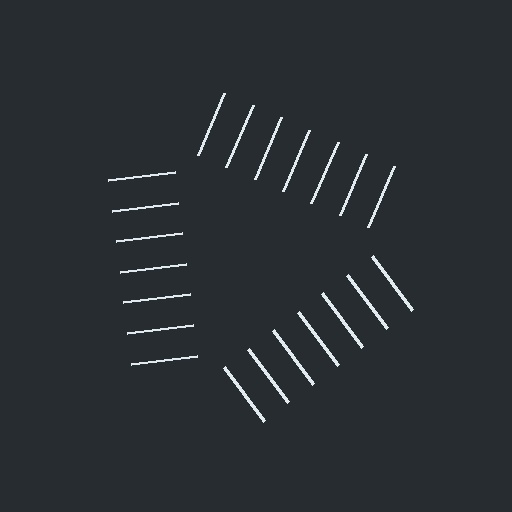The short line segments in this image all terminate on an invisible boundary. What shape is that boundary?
An illusory triangle — the line segments terminate on its edges but no continuous stroke is drawn.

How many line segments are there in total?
21 — 7 along each of the 3 edges.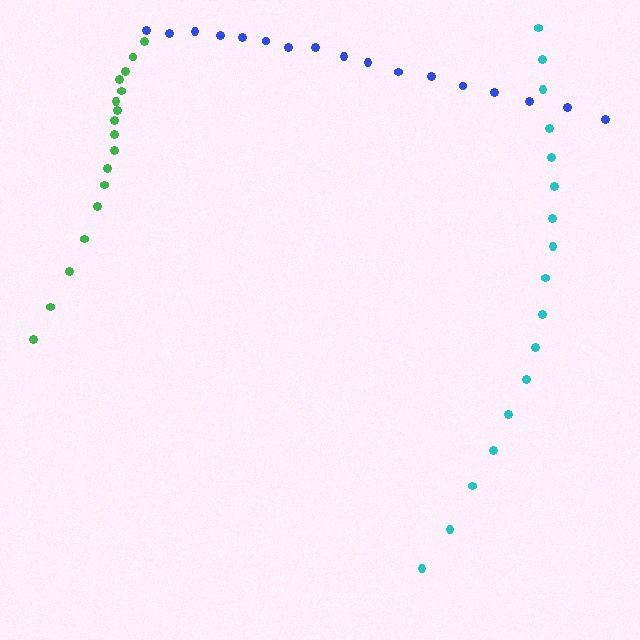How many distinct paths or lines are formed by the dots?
There are 3 distinct paths.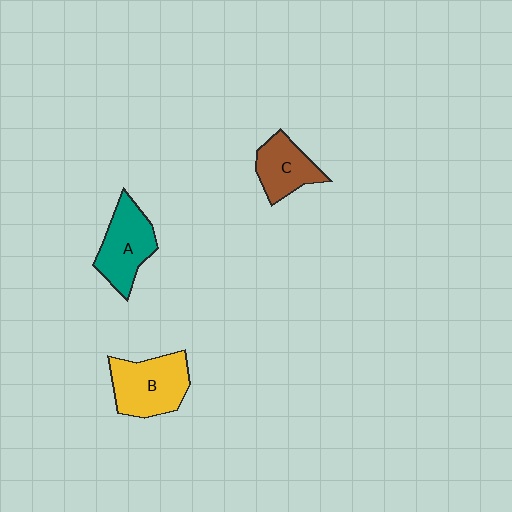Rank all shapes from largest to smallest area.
From largest to smallest: B (yellow), A (teal), C (brown).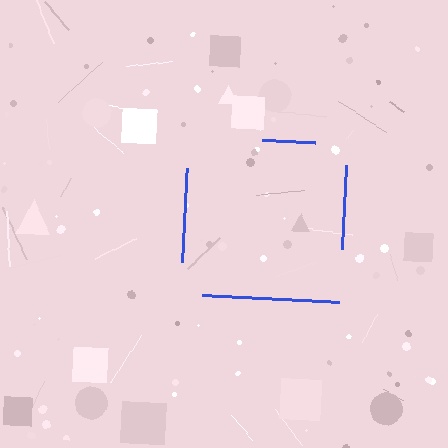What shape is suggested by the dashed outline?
The dashed outline suggests a square.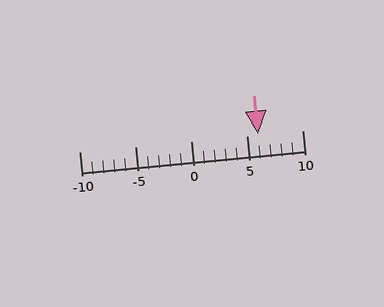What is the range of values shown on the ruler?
The ruler shows values from -10 to 10.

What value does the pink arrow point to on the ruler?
The pink arrow points to approximately 6.